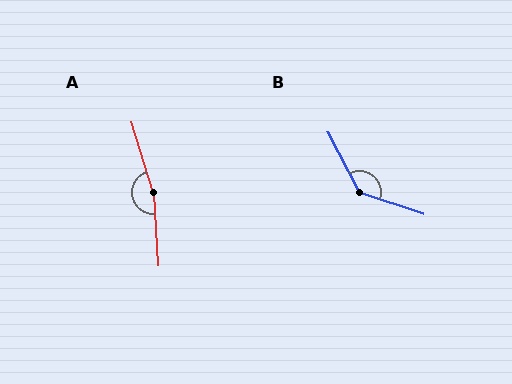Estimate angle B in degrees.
Approximately 136 degrees.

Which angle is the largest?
A, at approximately 167 degrees.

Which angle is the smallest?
B, at approximately 136 degrees.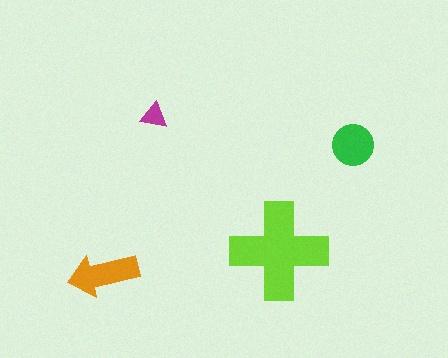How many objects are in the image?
There are 4 objects in the image.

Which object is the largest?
The lime cross.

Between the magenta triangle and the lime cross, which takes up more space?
The lime cross.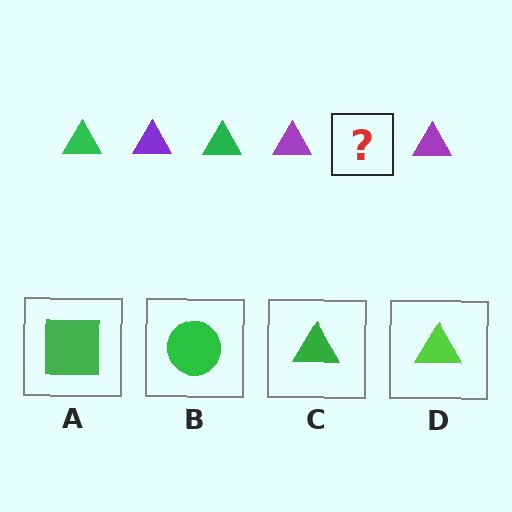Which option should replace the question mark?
Option C.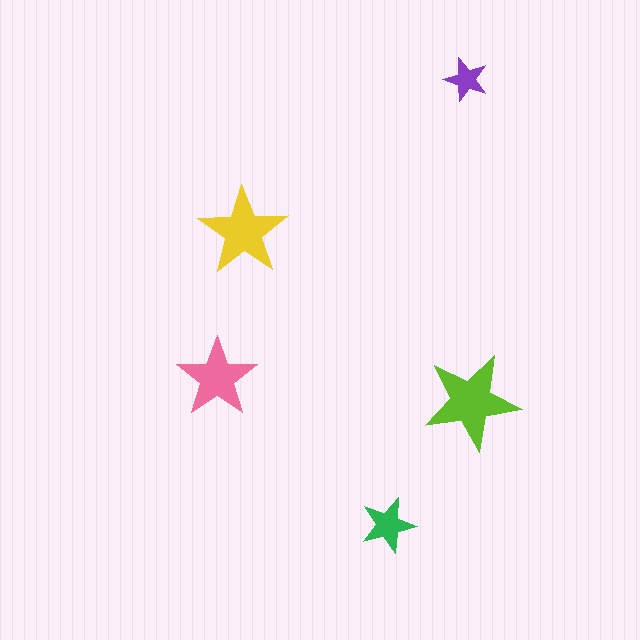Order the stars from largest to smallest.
the lime one, the yellow one, the pink one, the green one, the purple one.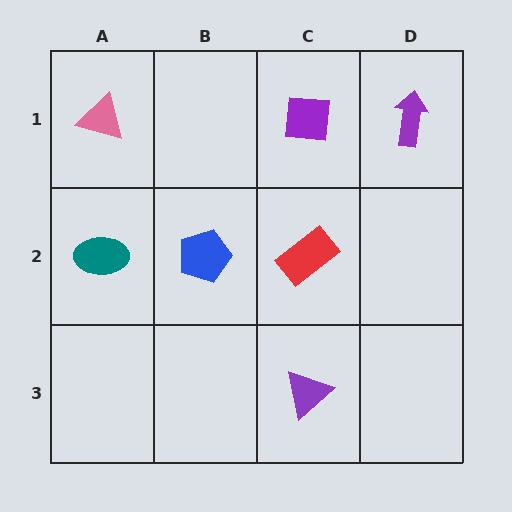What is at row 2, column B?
A blue pentagon.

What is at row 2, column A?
A teal ellipse.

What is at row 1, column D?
A purple arrow.